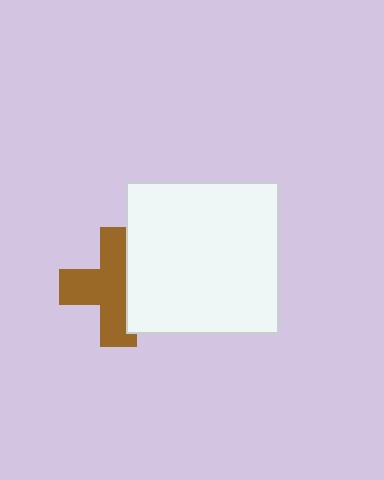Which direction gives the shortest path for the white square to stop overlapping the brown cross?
Moving right gives the shortest separation.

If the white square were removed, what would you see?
You would see the complete brown cross.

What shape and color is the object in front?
The object in front is a white square.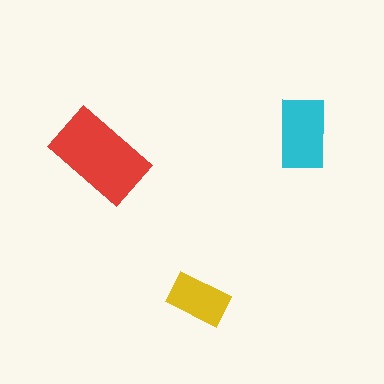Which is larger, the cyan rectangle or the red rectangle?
The red one.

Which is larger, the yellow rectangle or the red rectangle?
The red one.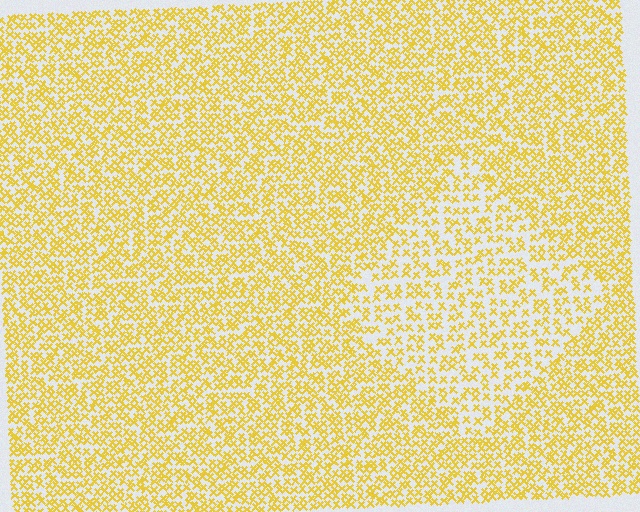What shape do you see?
I see a diamond.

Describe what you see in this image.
The image contains small yellow elements arranged at two different densities. A diamond-shaped region is visible where the elements are less densely packed than the surrounding area.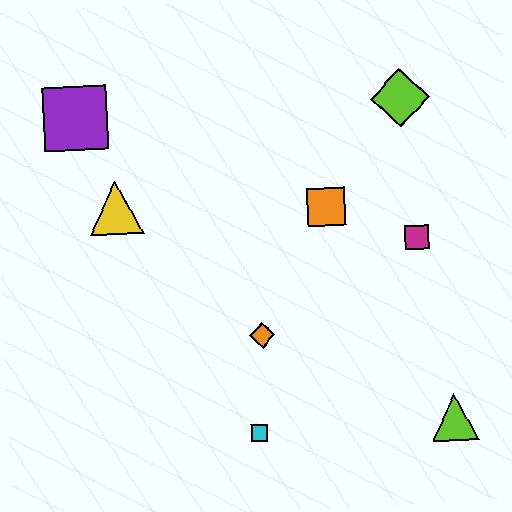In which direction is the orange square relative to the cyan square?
The orange square is above the cyan square.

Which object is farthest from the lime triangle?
The purple square is farthest from the lime triangle.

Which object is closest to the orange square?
The magenta square is closest to the orange square.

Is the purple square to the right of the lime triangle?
No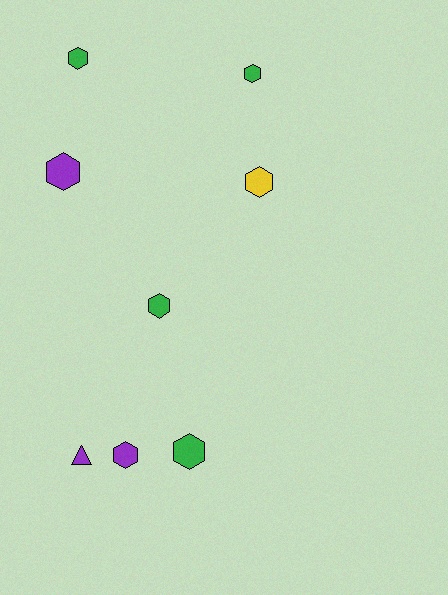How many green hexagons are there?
There are 4 green hexagons.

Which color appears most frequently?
Green, with 4 objects.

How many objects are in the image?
There are 8 objects.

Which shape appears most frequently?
Hexagon, with 7 objects.